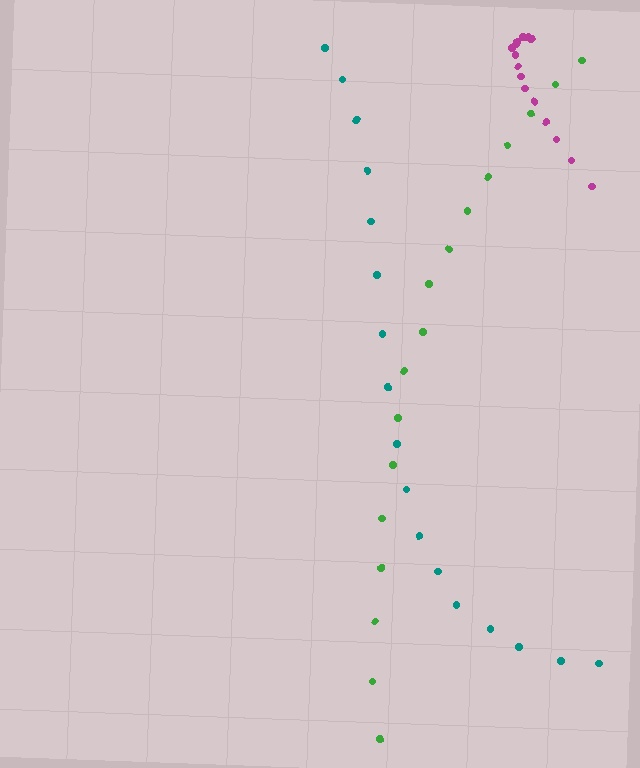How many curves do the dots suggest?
There are 3 distinct paths.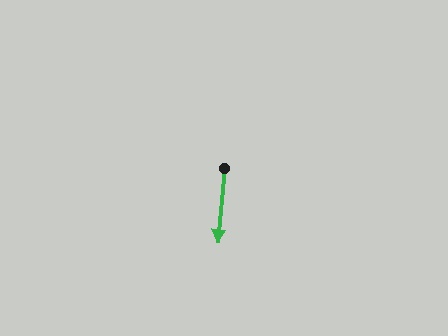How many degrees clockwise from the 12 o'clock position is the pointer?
Approximately 185 degrees.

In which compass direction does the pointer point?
South.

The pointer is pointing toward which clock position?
Roughly 6 o'clock.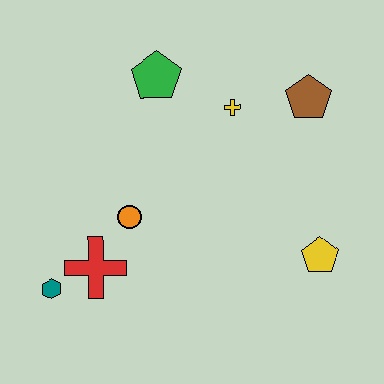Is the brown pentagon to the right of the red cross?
Yes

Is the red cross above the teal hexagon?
Yes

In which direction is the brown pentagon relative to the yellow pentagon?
The brown pentagon is above the yellow pentagon.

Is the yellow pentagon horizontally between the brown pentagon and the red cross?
No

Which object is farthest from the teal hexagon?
The brown pentagon is farthest from the teal hexagon.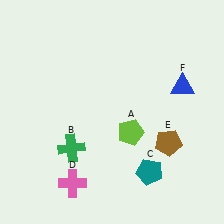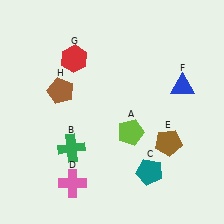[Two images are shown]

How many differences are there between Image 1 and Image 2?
There are 2 differences between the two images.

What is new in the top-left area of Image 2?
A red hexagon (G) was added in the top-left area of Image 2.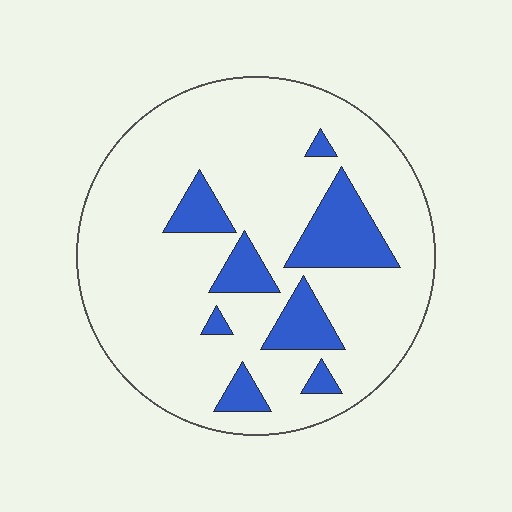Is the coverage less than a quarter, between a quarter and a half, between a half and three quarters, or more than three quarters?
Less than a quarter.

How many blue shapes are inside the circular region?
8.